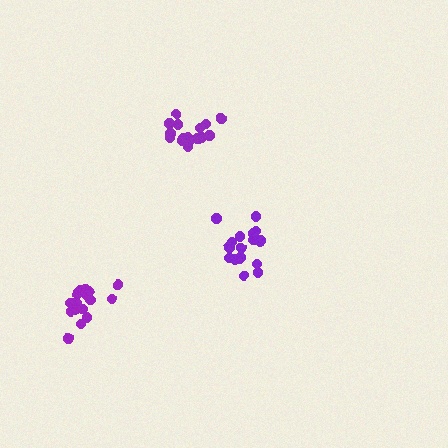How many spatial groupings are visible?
There are 3 spatial groupings.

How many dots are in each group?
Group 1: 17 dots, Group 2: 16 dots, Group 3: 18 dots (51 total).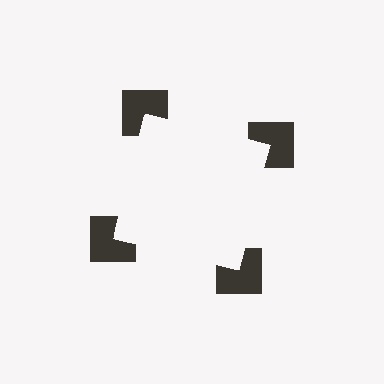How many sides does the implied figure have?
4 sides.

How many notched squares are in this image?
There are 4 — one at each vertex of the illusory square.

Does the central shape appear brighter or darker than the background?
It typically appears slightly brighter than the background, even though no actual brightness change is drawn.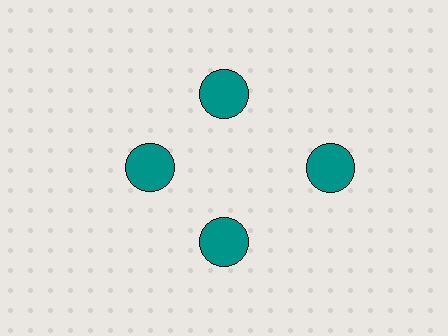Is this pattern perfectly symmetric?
No. The 4 teal circles are arranged in a ring, but one element near the 3 o'clock position is pushed outward from the center, breaking the 4-fold rotational symmetry.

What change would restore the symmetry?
The symmetry would be restored by moving it inward, back onto the ring so that all 4 circles sit at equal angles and equal distance from the center.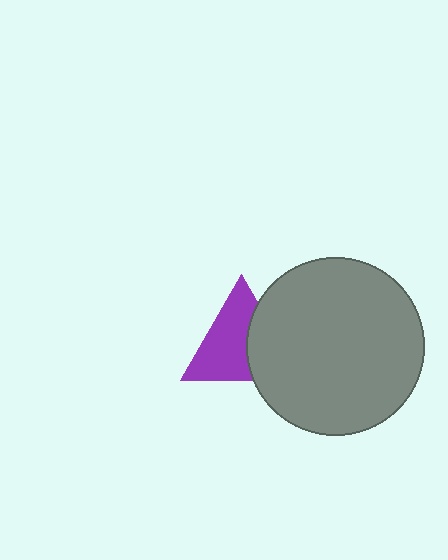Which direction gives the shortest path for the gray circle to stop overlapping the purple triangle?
Moving right gives the shortest separation.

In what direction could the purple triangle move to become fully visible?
The purple triangle could move left. That would shift it out from behind the gray circle entirely.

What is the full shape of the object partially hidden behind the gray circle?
The partially hidden object is a purple triangle.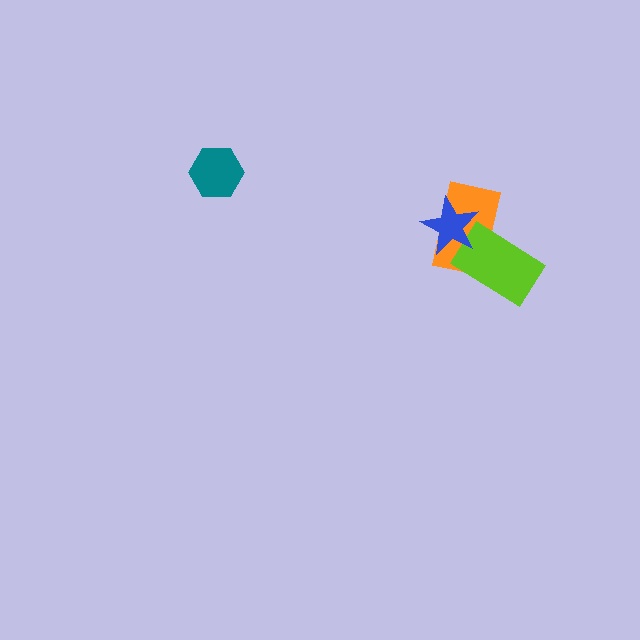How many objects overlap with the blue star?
2 objects overlap with the blue star.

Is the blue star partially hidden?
No, no other shape covers it.